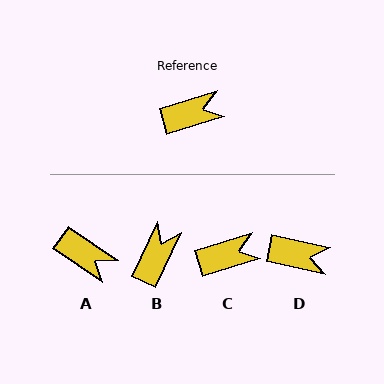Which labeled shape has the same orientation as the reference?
C.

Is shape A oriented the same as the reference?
No, it is off by about 51 degrees.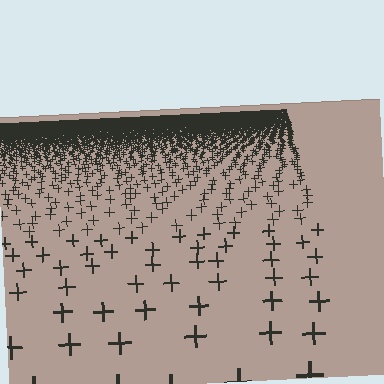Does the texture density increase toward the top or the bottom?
Density increases toward the top.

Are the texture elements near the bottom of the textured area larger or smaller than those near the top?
Larger. Near the bottom, elements are closer to the viewer and appear at a bigger on-screen size.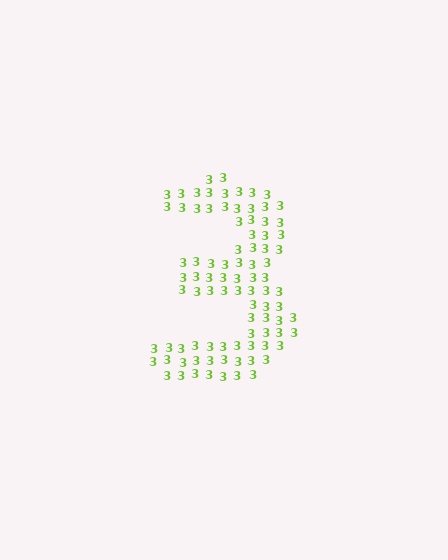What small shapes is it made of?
It is made of small digit 3's.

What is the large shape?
The large shape is the digit 3.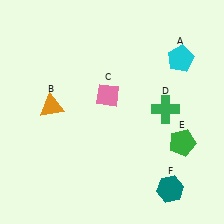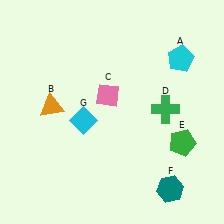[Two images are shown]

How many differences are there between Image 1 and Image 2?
There is 1 difference between the two images.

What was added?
A cyan diamond (G) was added in Image 2.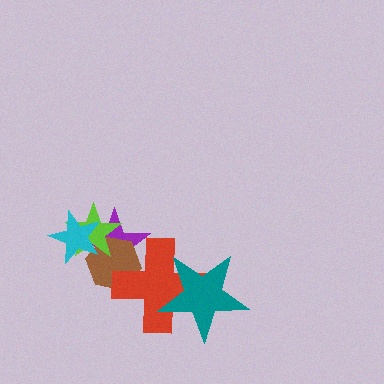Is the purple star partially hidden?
Yes, it is partially covered by another shape.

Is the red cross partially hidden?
Yes, it is partially covered by another shape.